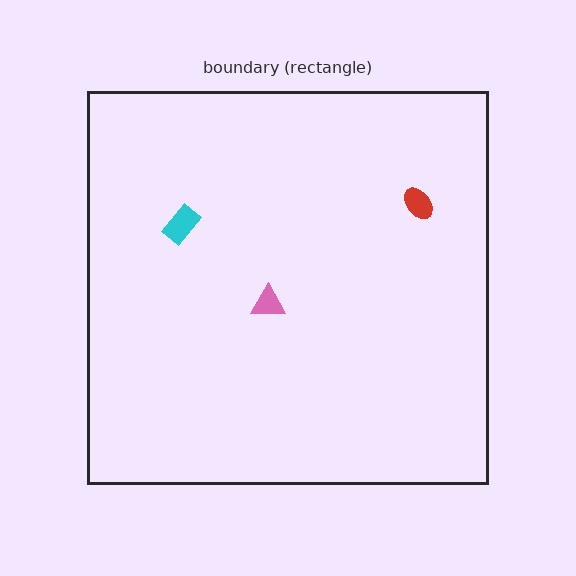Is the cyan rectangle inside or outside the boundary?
Inside.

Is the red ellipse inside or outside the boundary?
Inside.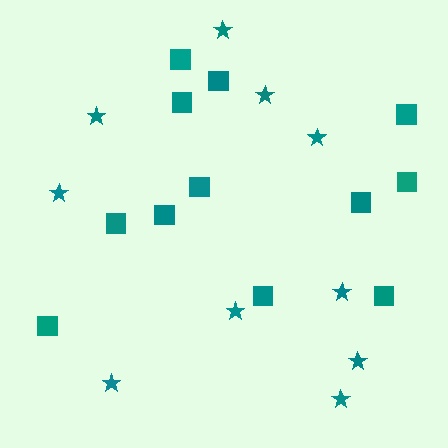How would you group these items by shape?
There are 2 groups: one group of stars (10) and one group of squares (12).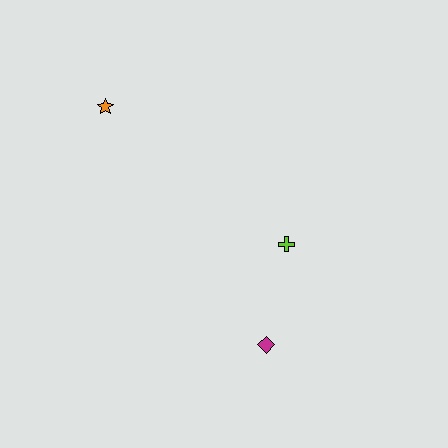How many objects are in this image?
There are 3 objects.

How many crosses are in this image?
There is 1 cross.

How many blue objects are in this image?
There are no blue objects.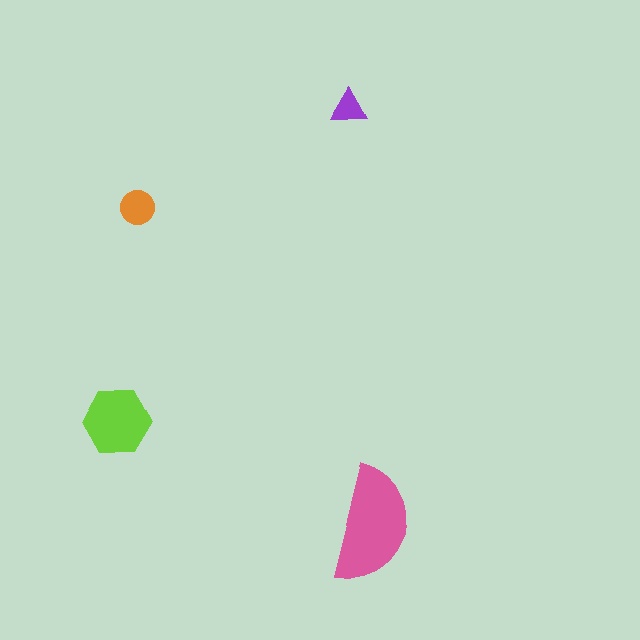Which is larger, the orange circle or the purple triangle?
The orange circle.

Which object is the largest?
The pink semicircle.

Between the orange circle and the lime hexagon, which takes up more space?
The lime hexagon.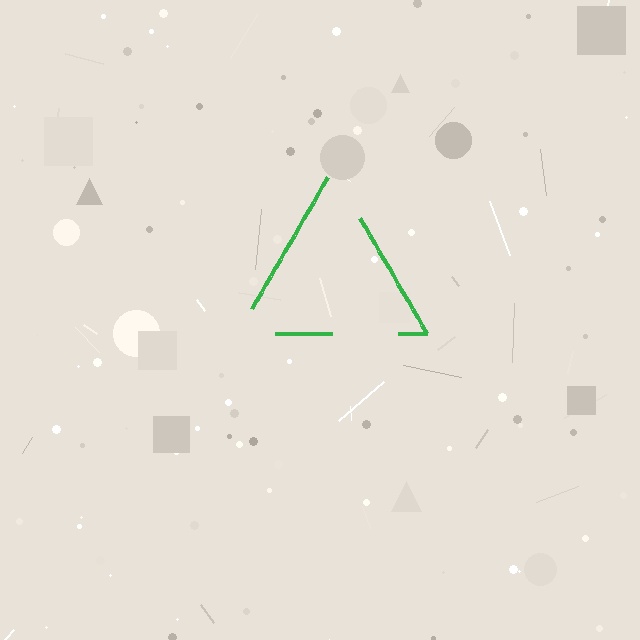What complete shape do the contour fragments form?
The contour fragments form a triangle.